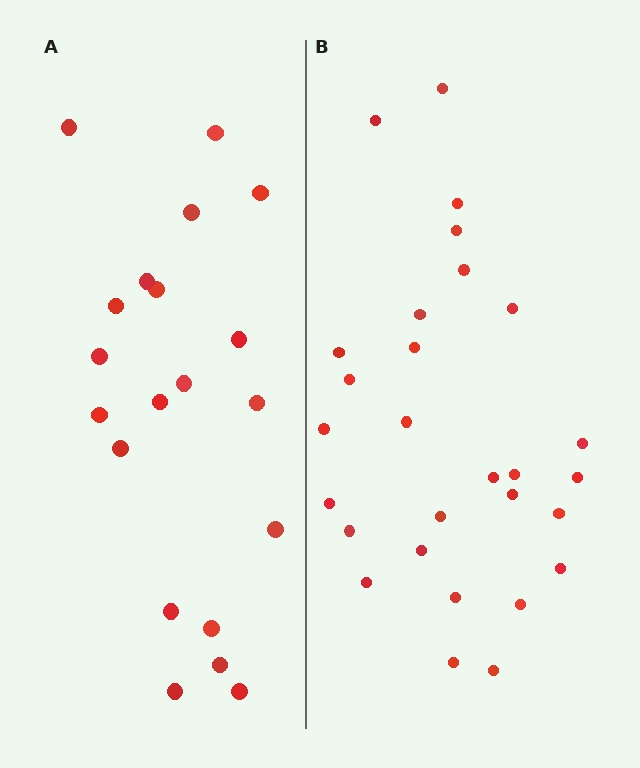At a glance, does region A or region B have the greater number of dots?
Region B (the right region) has more dots.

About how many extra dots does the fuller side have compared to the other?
Region B has roughly 8 or so more dots than region A.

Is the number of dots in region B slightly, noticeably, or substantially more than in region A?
Region B has noticeably more, but not dramatically so. The ratio is roughly 1.4 to 1.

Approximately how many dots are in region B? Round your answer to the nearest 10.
About 30 dots. (The exact count is 28, which rounds to 30.)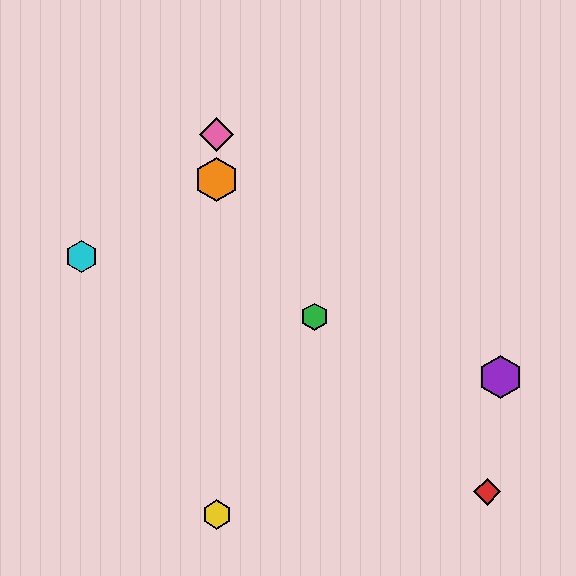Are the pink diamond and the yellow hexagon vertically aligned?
Yes, both are at x≈217.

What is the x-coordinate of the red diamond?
The red diamond is at x≈487.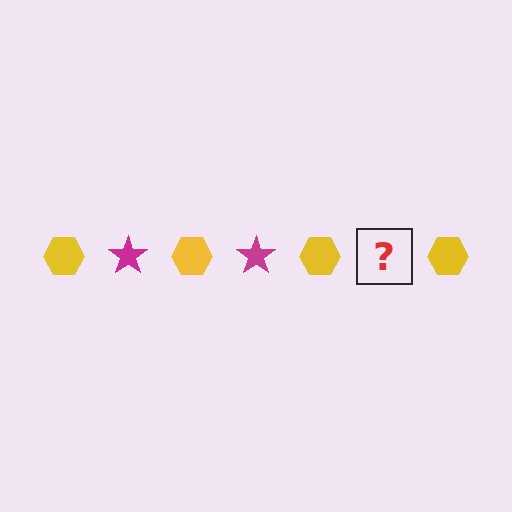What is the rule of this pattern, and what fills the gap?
The rule is that the pattern alternates between yellow hexagon and magenta star. The gap should be filled with a magenta star.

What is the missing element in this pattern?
The missing element is a magenta star.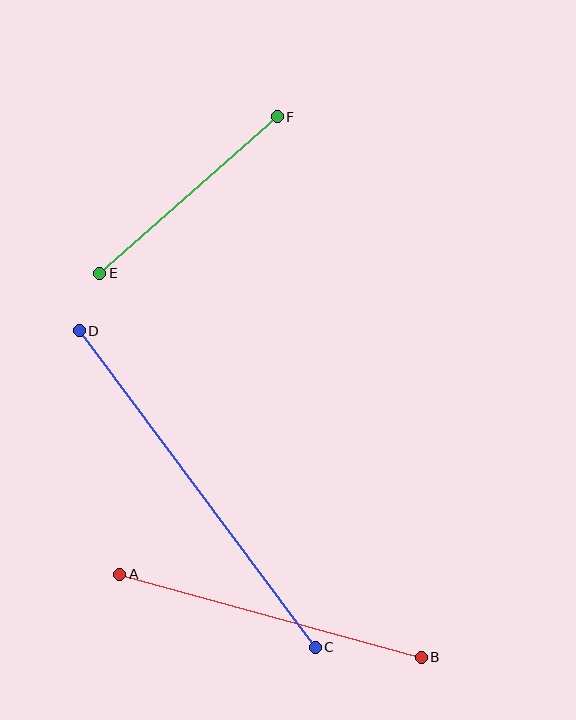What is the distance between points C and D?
The distance is approximately 395 pixels.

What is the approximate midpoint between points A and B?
The midpoint is at approximately (270, 616) pixels.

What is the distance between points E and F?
The distance is approximately 237 pixels.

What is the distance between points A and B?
The distance is approximately 312 pixels.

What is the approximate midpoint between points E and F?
The midpoint is at approximately (188, 195) pixels.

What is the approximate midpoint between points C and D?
The midpoint is at approximately (197, 489) pixels.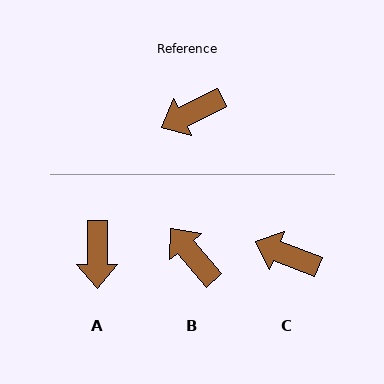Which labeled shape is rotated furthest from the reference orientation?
B, about 76 degrees away.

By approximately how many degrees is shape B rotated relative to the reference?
Approximately 76 degrees clockwise.